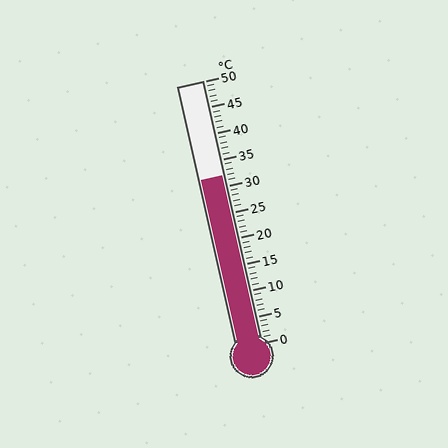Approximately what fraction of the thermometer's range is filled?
The thermometer is filled to approximately 65% of its range.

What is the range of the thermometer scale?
The thermometer scale ranges from 0°C to 50°C.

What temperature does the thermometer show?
The thermometer shows approximately 32°C.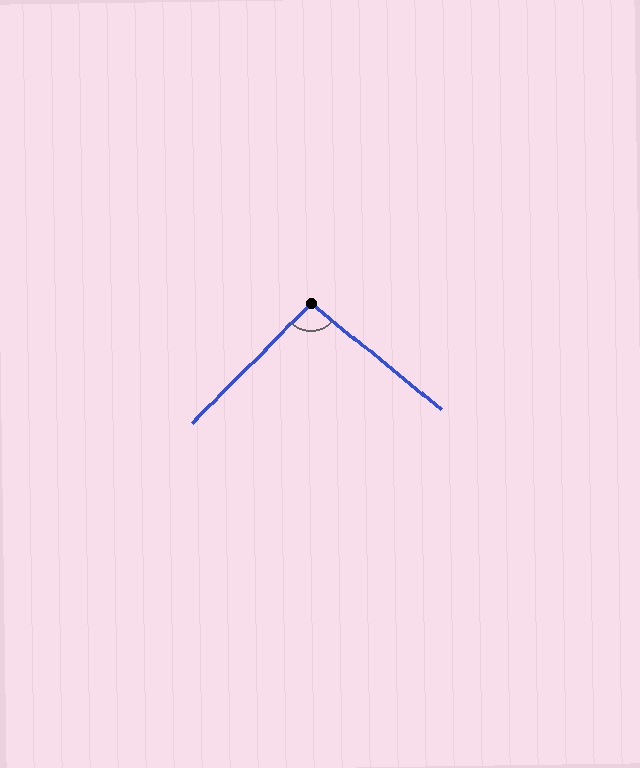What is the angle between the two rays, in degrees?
Approximately 96 degrees.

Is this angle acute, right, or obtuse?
It is obtuse.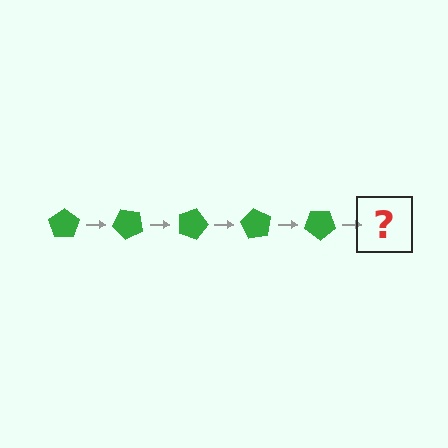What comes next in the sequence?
The next element should be a green pentagon rotated 225 degrees.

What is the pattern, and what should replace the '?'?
The pattern is that the pentagon rotates 45 degrees each step. The '?' should be a green pentagon rotated 225 degrees.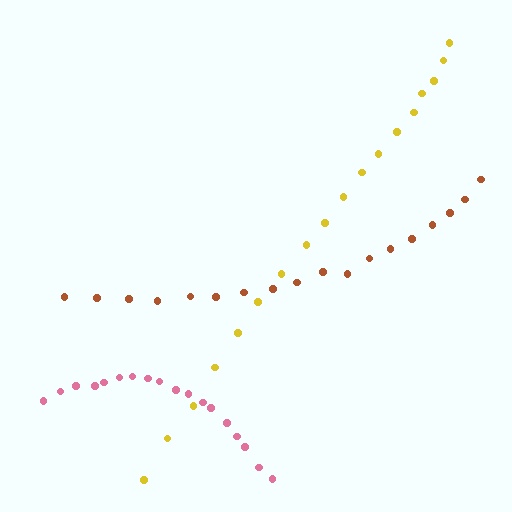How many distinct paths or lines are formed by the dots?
There are 3 distinct paths.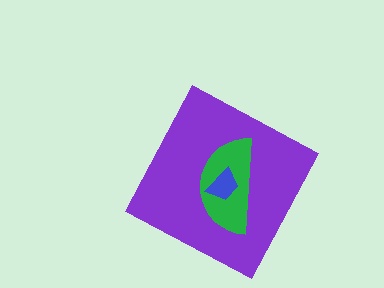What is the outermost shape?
The purple diamond.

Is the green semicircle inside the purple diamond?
Yes.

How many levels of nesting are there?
3.